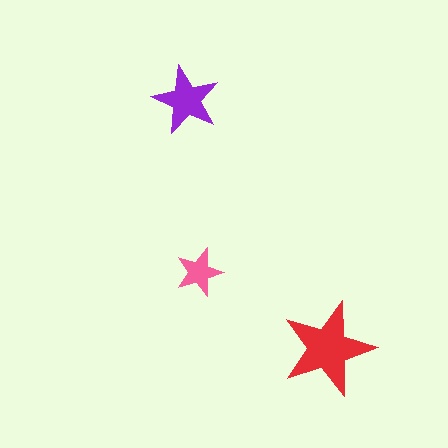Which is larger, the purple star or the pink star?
The purple one.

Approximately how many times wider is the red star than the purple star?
About 1.5 times wider.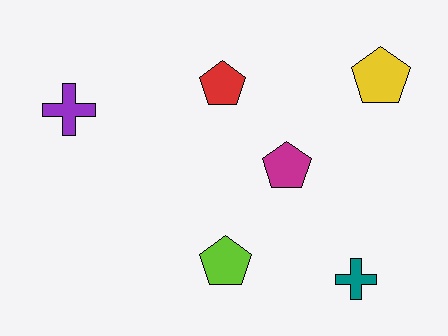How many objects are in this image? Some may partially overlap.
There are 6 objects.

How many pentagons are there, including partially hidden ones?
There are 4 pentagons.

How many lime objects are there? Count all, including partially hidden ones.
There is 1 lime object.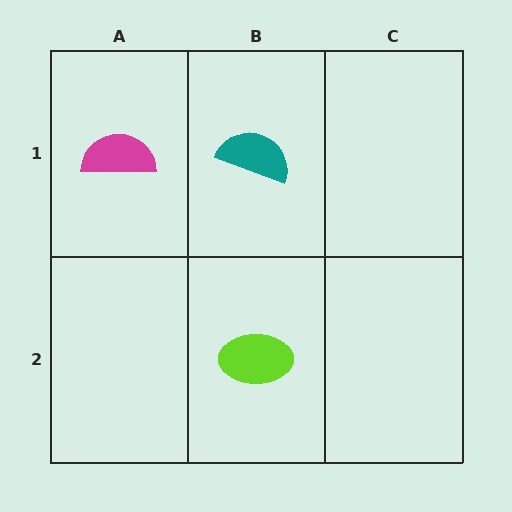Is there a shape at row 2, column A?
No, that cell is empty.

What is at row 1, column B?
A teal semicircle.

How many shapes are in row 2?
1 shape.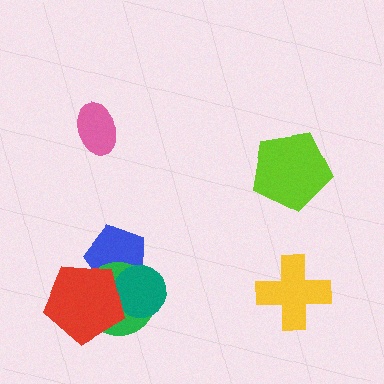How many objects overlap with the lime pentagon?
0 objects overlap with the lime pentagon.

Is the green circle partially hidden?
Yes, it is partially covered by another shape.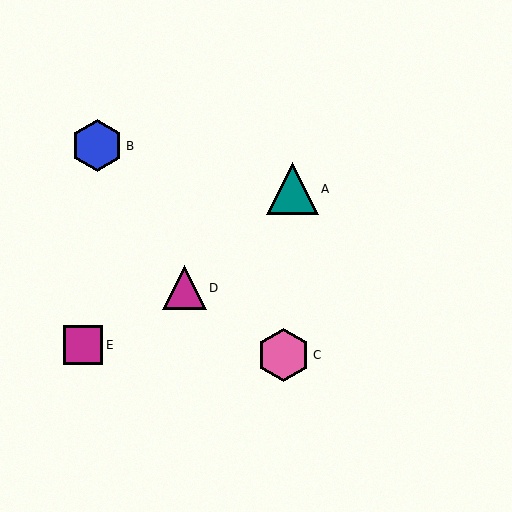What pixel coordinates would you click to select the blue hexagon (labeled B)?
Click at (97, 146) to select the blue hexagon B.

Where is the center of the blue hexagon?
The center of the blue hexagon is at (97, 146).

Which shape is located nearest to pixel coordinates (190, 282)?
The magenta triangle (labeled D) at (184, 288) is nearest to that location.